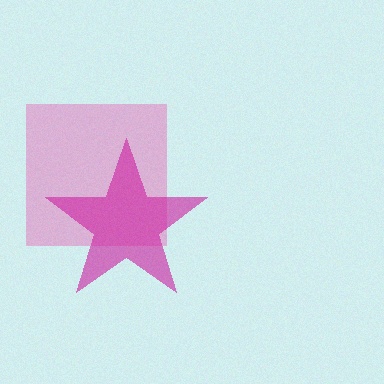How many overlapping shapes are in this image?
There are 2 overlapping shapes in the image.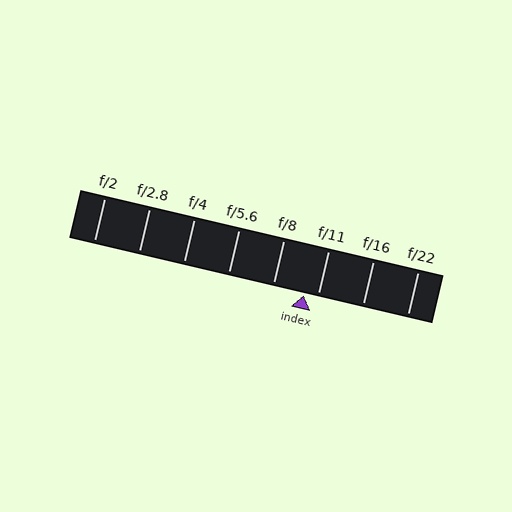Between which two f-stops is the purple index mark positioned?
The index mark is between f/8 and f/11.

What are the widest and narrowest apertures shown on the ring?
The widest aperture shown is f/2 and the narrowest is f/22.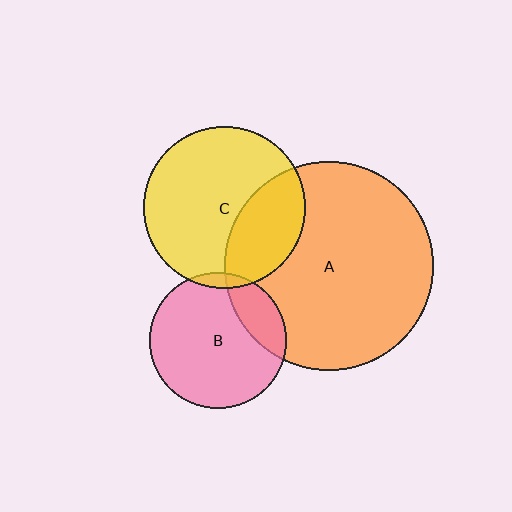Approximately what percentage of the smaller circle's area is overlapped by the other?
Approximately 20%.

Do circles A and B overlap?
Yes.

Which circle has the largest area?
Circle A (orange).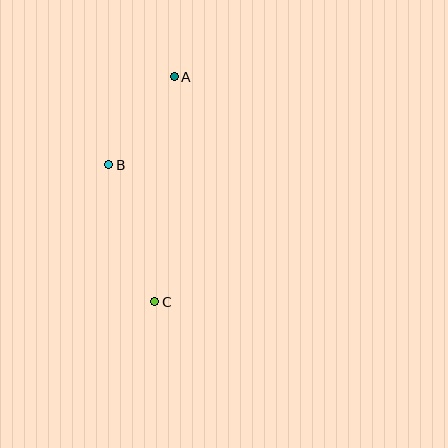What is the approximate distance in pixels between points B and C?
The distance between B and C is approximately 145 pixels.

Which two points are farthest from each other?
Points A and C are farthest from each other.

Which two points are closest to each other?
Points A and B are closest to each other.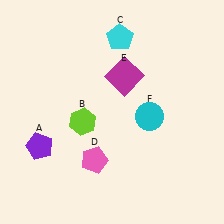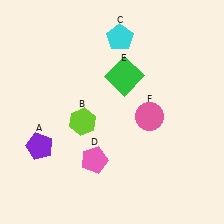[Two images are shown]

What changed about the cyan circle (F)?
In Image 1, F is cyan. In Image 2, it changed to pink.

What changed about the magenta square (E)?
In Image 1, E is magenta. In Image 2, it changed to green.